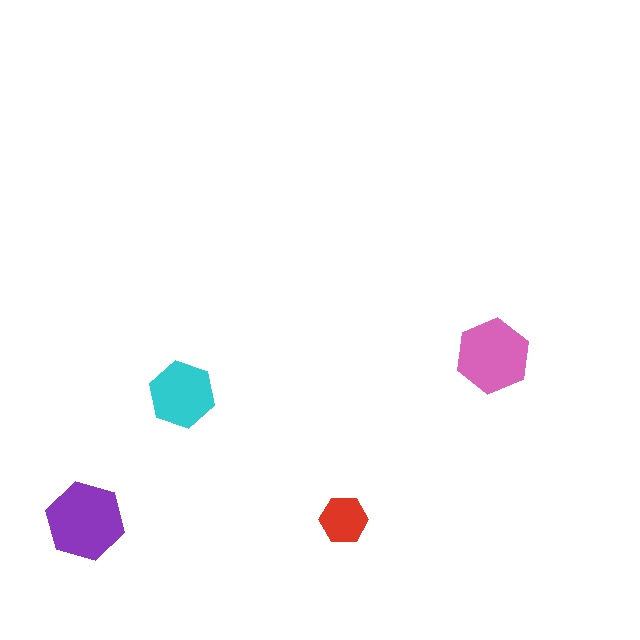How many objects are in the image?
There are 4 objects in the image.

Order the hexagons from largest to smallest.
the purple one, the pink one, the cyan one, the red one.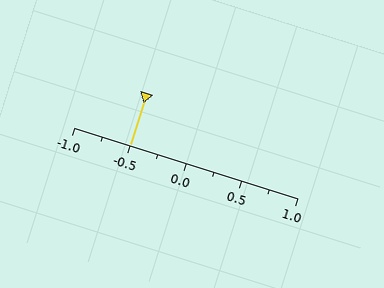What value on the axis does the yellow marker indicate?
The marker indicates approximately -0.5.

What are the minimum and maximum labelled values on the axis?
The axis runs from -1.0 to 1.0.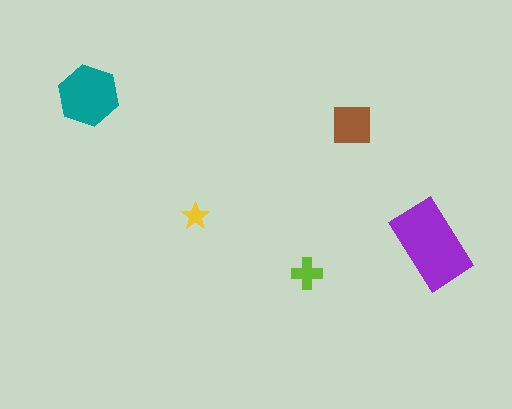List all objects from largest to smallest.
The purple rectangle, the teal hexagon, the brown square, the lime cross, the yellow star.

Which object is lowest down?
The lime cross is bottommost.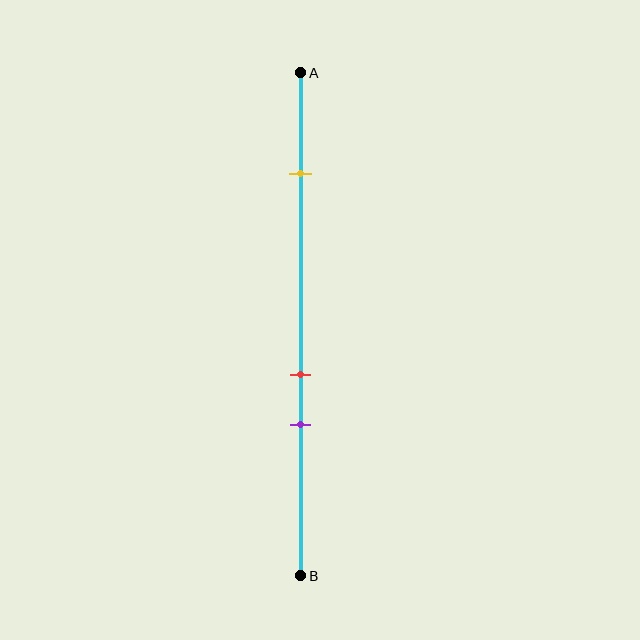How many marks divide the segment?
There are 3 marks dividing the segment.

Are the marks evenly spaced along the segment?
No, the marks are not evenly spaced.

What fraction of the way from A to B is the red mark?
The red mark is approximately 60% (0.6) of the way from A to B.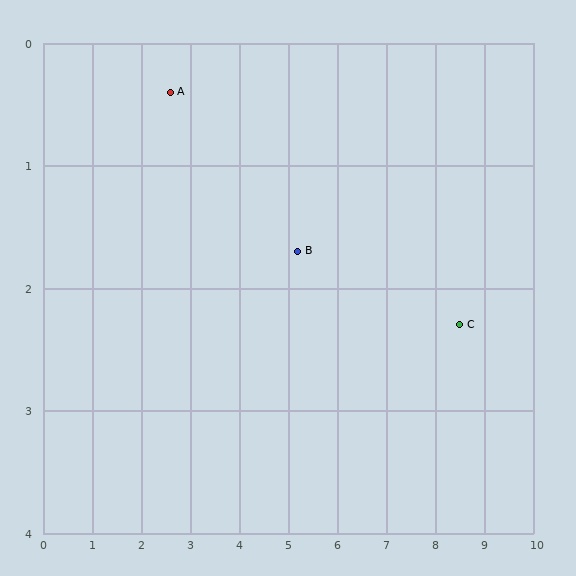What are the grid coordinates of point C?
Point C is at approximately (8.5, 2.3).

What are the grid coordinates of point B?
Point B is at approximately (5.2, 1.7).